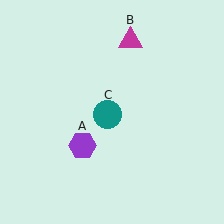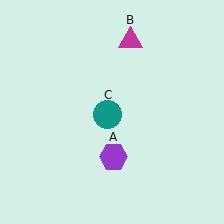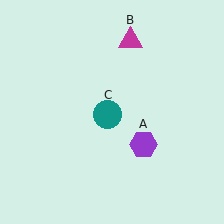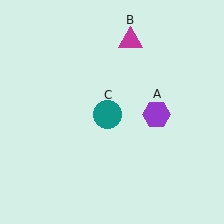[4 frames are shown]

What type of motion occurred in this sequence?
The purple hexagon (object A) rotated counterclockwise around the center of the scene.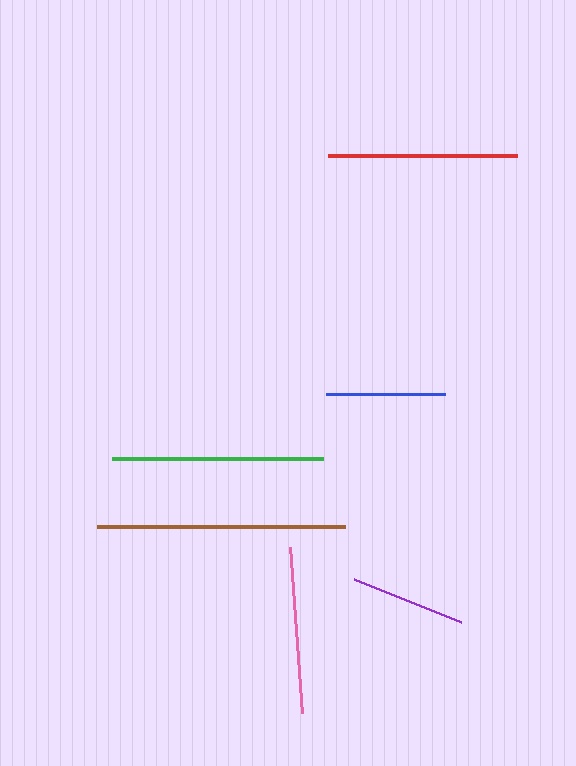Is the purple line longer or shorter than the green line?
The green line is longer than the purple line.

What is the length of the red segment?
The red segment is approximately 189 pixels long.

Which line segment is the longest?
The brown line is the longest at approximately 248 pixels.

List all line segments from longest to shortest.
From longest to shortest: brown, green, red, pink, blue, purple.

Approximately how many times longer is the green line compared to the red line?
The green line is approximately 1.1 times the length of the red line.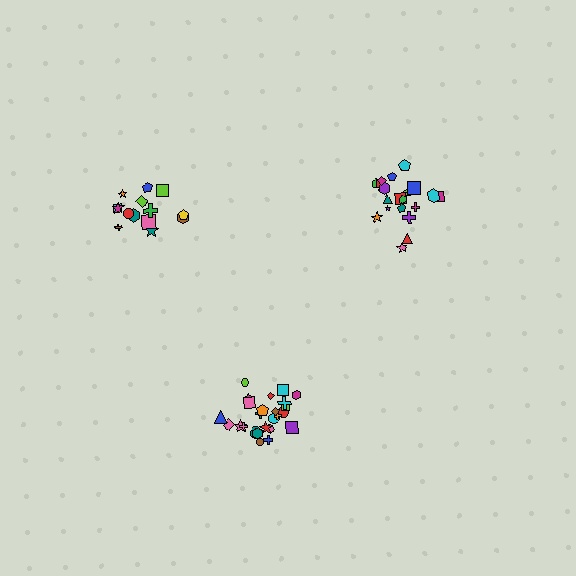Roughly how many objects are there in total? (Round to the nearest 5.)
Roughly 60 objects in total.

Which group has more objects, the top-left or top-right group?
The top-right group.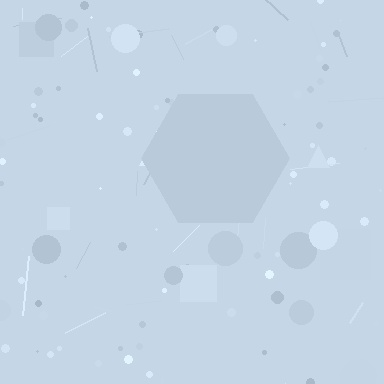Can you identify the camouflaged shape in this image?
The camouflaged shape is a hexagon.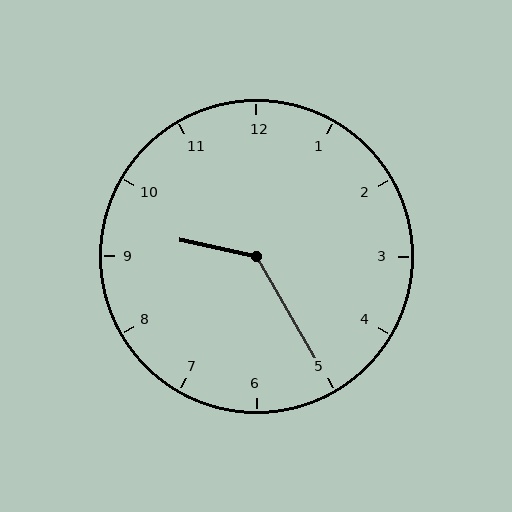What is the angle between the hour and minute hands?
Approximately 132 degrees.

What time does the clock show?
9:25.